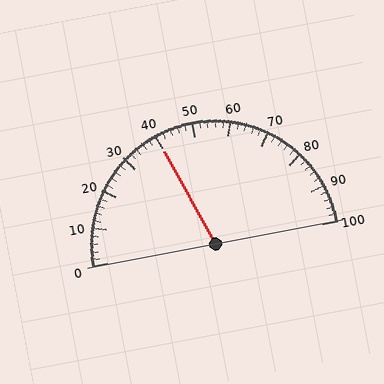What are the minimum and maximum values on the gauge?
The gauge ranges from 0 to 100.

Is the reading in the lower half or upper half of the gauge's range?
The reading is in the lower half of the range (0 to 100).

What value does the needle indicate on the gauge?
The needle indicates approximately 40.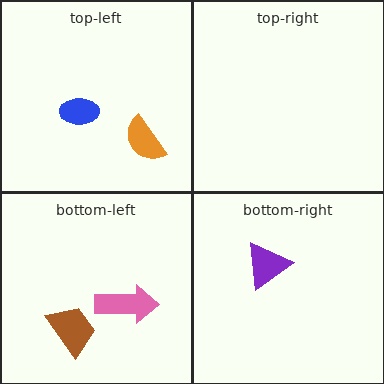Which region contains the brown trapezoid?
The bottom-left region.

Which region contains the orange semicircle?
The top-left region.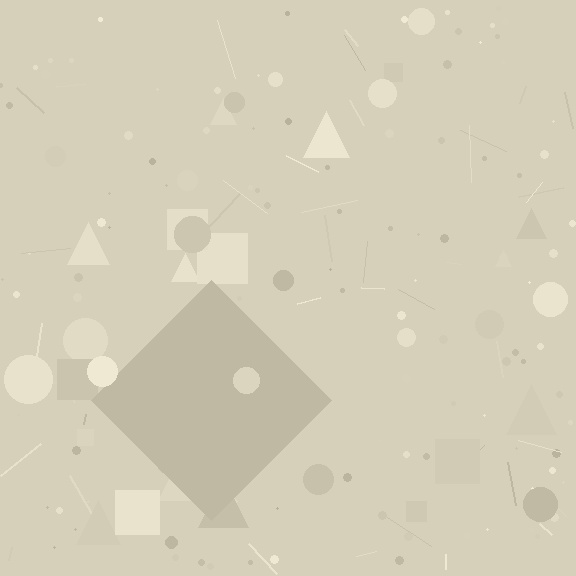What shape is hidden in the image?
A diamond is hidden in the image.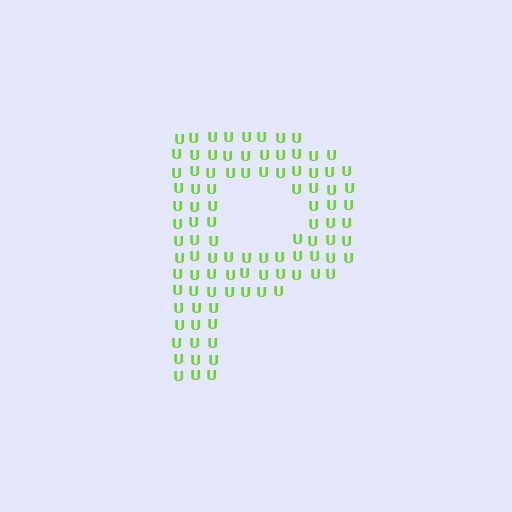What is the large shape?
The large shape is the letter P.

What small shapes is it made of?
It is made of small letter U's.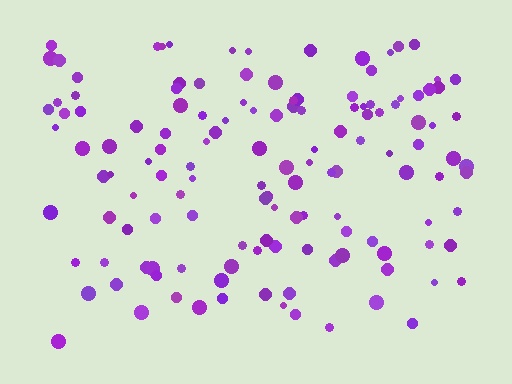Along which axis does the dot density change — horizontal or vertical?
Vertical.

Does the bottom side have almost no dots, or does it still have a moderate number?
Still a moderate number, just noticeably fewer than the top.